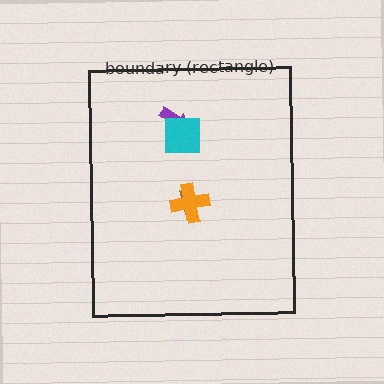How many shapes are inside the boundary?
4 inside, 0 outside.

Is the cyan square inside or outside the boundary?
Inside.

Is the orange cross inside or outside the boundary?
Inside.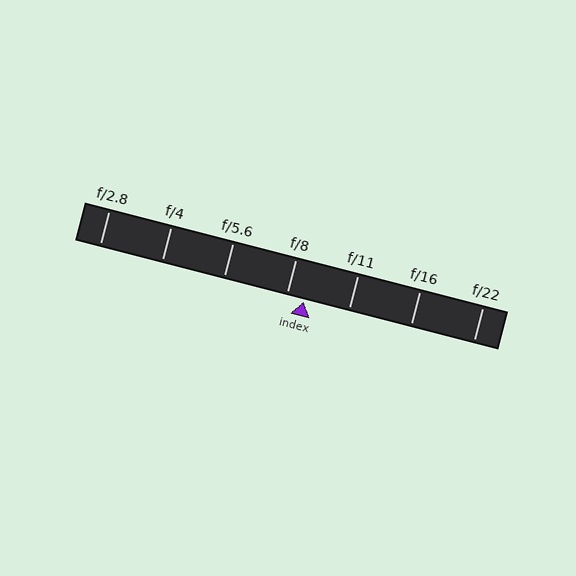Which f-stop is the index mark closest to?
The index mark is closest to f/8.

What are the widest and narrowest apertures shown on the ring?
The widest aperture shown is f/2.8 and the narrowest is f/22.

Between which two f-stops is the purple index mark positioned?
The index mark is between f/8 and f/11.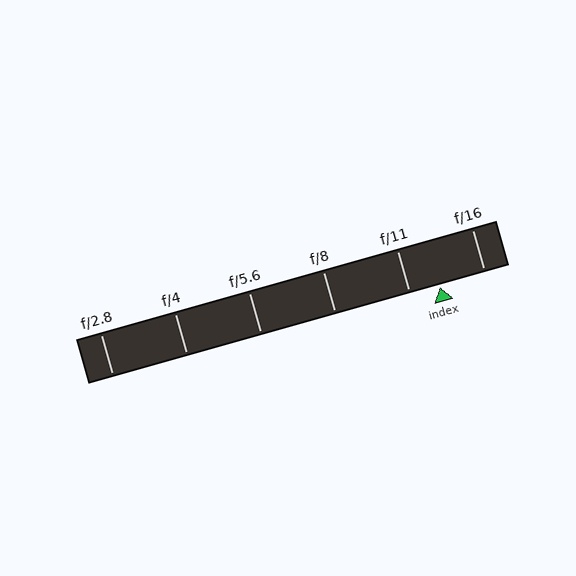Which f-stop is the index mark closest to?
The index mark is closest to f/11.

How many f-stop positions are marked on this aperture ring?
There are 6 f-stop positions marked.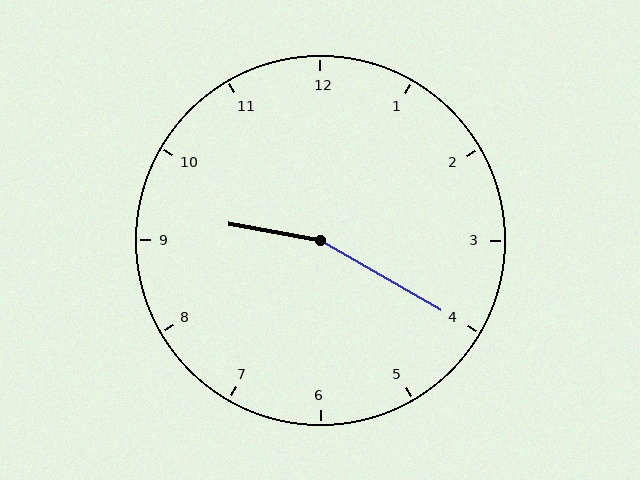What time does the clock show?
9:20.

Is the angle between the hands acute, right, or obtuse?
It is obtuse.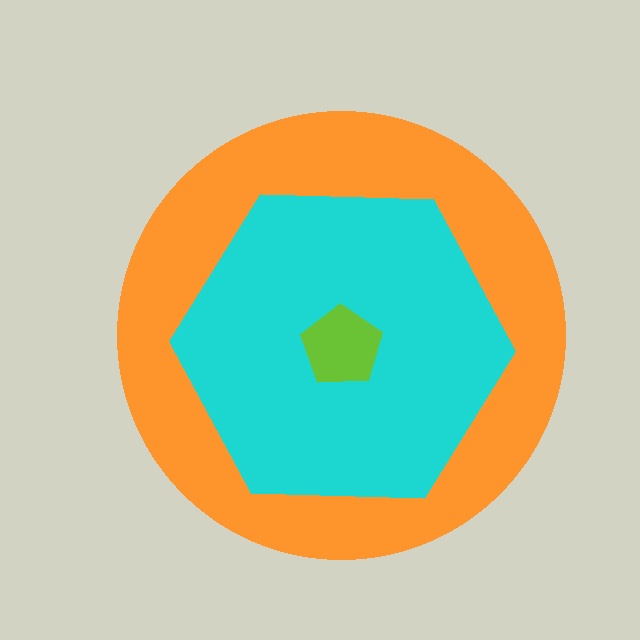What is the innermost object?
The lime pentagon.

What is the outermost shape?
The orange circle.